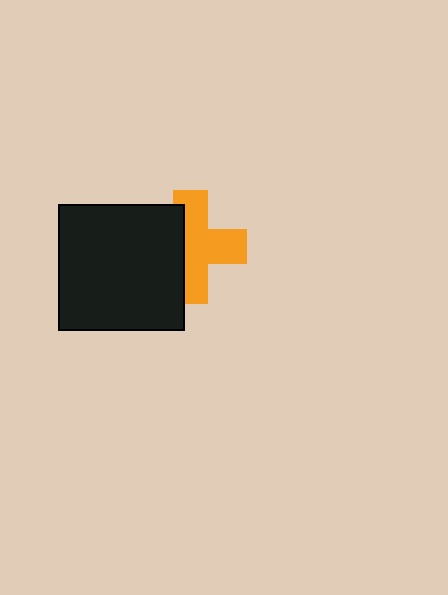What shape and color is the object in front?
The object in front is a black square.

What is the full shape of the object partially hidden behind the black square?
The partially hidden object is an orange cross.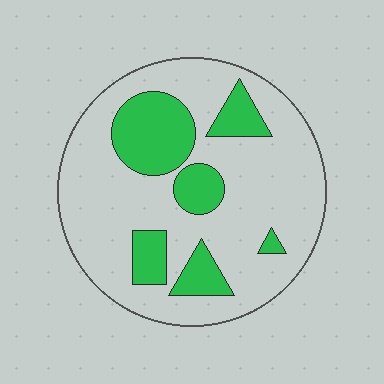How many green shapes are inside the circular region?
6.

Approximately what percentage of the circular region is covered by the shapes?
Approximately 25%.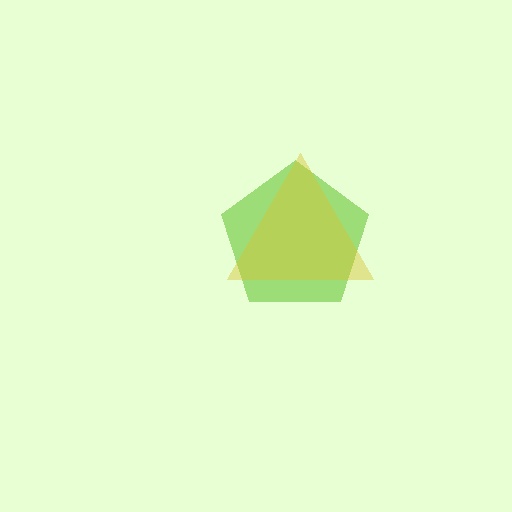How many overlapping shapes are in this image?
There are 2 overlapping shapes in the image.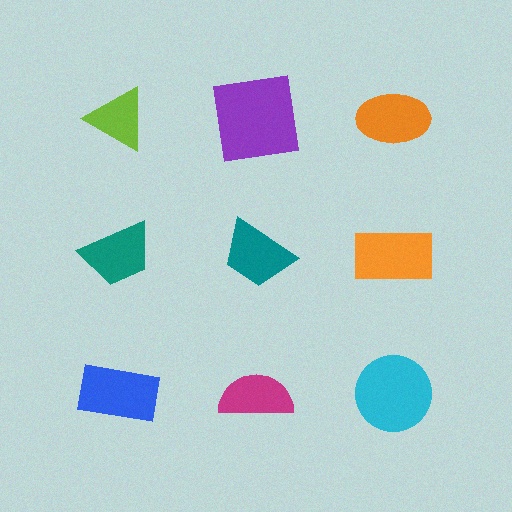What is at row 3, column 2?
A magenta semicircle.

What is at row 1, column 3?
An orange ellipse.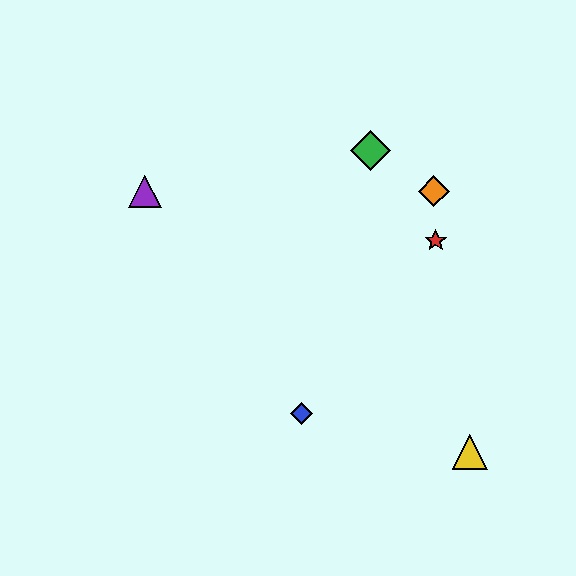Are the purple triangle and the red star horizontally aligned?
No, the purple triangle is at y≈191 and the red star is at y≈241.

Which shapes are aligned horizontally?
The purple triangle, the orange diamond are aligned horizontally.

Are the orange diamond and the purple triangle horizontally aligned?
Yes, both are at y≈191.